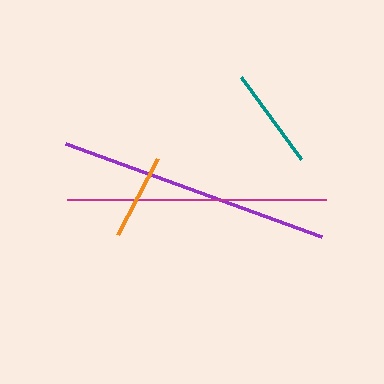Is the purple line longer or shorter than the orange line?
The purple line is longer than the orange line.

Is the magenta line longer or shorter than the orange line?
The magenta line is longer than the orange line.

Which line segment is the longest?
The purple line is the longest at approximately 273 pixels.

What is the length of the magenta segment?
The magenta segment is approximately 258 pixels long.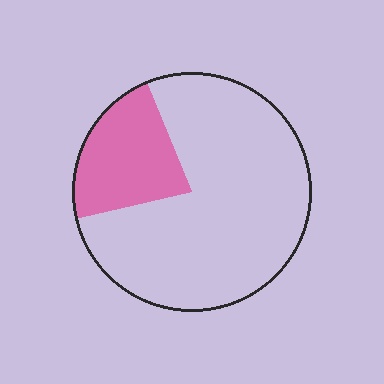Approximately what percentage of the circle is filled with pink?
Approximately 20%.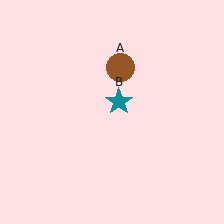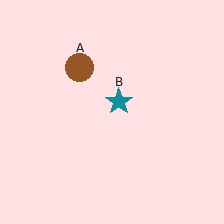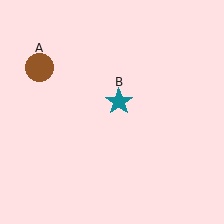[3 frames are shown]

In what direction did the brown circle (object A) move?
The brown circle (object A) moved left.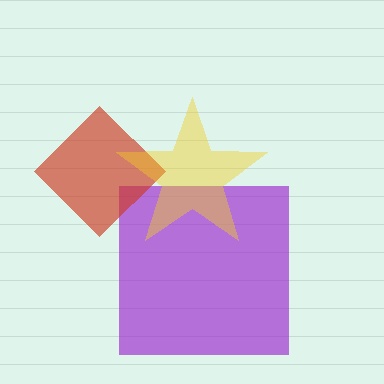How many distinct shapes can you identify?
There are 3 distinct shapes: a purple square, a red diamond, a yellow star.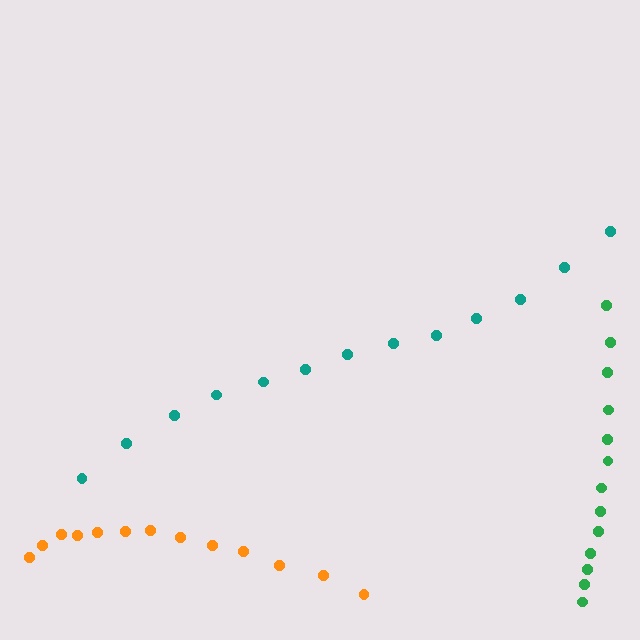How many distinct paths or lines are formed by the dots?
There are 3 distinct paths.